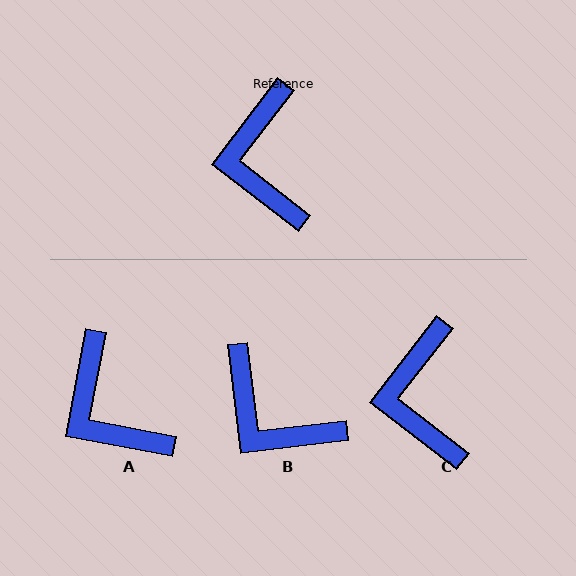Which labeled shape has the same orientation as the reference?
C.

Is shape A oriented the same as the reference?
No, it is off by about 27 degrees.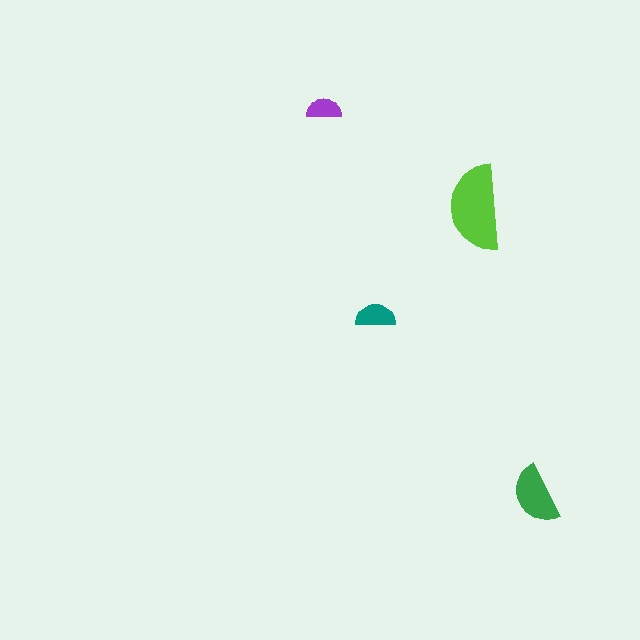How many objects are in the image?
There are 4 objects in the image.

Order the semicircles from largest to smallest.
the lime one, the green one, the teal one, the purple one.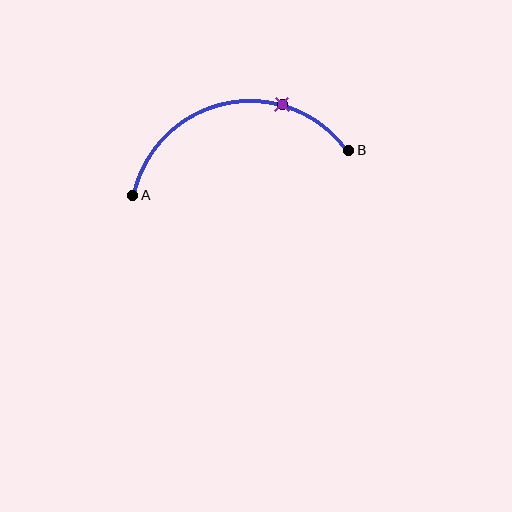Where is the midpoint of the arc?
The arc midpoint is the point on the curve farthest from the straight line joining A and B. It sits above that line.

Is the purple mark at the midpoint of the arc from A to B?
No. The purple mark lies on the arc but is closer to endpoint B. The arc midpoint would be at the point on the curve equidistant along the arc from both A and B.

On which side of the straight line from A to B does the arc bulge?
The arc bulges above the straight line connecting A and B.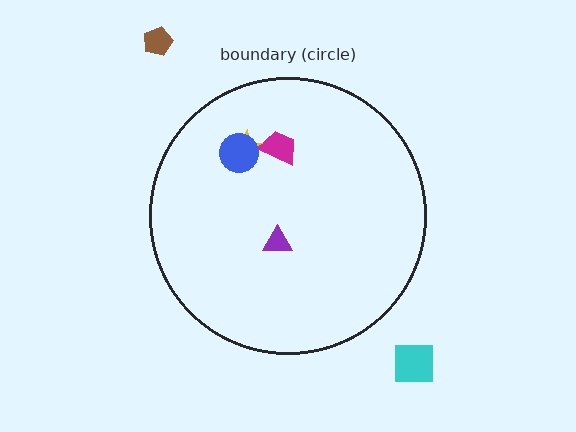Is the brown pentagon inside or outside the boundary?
Outside.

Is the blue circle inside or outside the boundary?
Inside.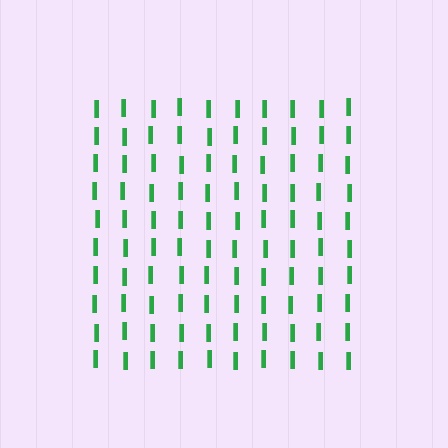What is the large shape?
The large shape is a square.